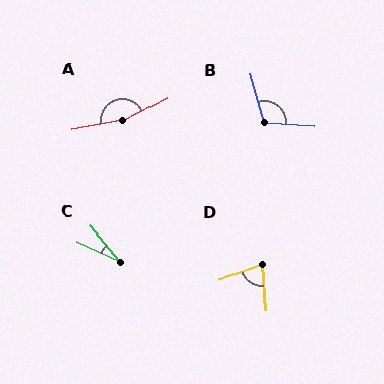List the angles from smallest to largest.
C (27°), D (74°), B (109°), A (163°).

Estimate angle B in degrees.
Approximately 109 degrees.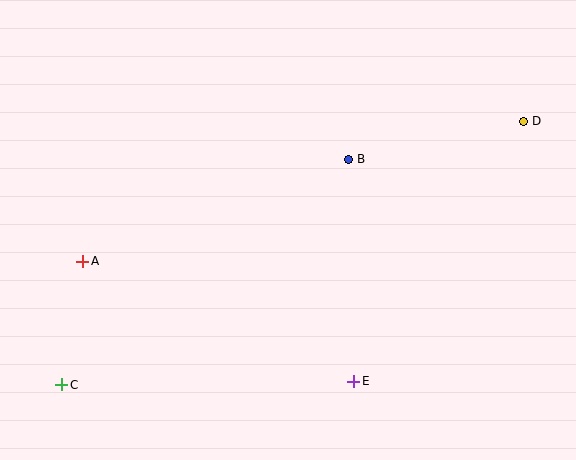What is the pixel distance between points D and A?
The distance between D and A is 463 pixels.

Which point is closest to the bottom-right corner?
Point E is closest to the bottom-right corner.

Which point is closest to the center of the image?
Point B at (349, 159) is closest to the center.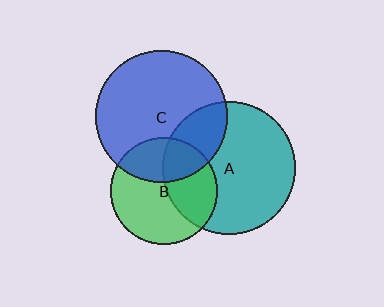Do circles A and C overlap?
Yes.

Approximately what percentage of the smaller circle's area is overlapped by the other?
Approximately 25%.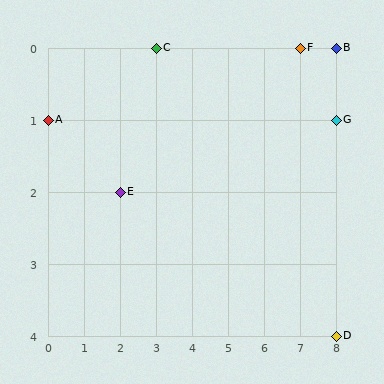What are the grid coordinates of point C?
Point C is at grid coordinates (3, 0).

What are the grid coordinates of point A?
Point A is at grid coordinates (0, 1).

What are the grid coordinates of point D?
Point D is at grid coordinates (8, 4).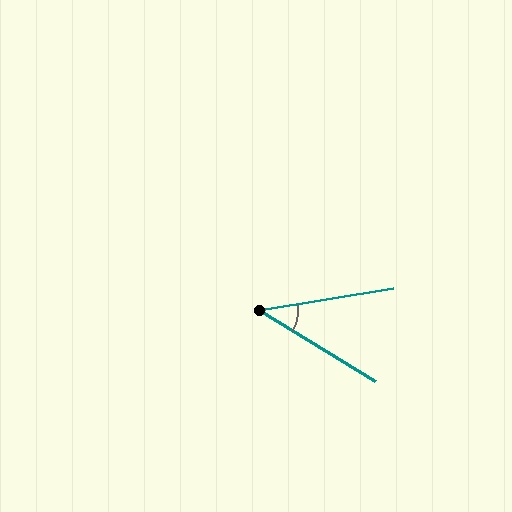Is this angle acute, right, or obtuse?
It is acute.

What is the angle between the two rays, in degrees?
Approximately 41 degrees.